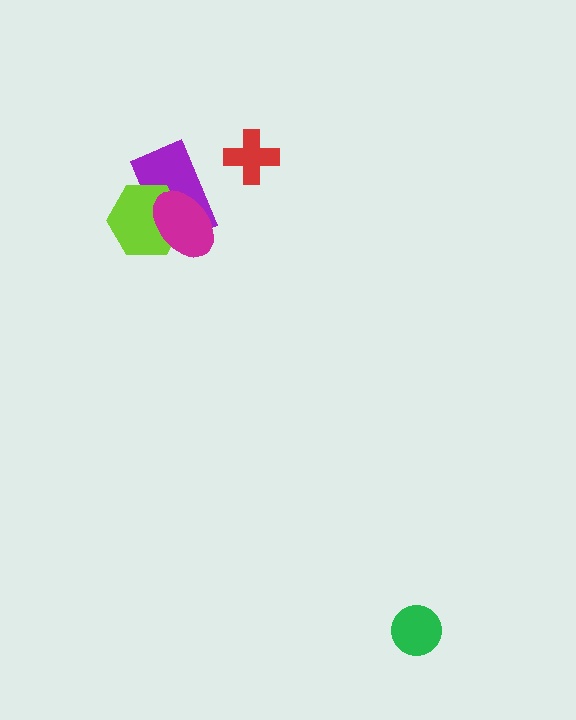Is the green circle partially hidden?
No, no other shape covers it.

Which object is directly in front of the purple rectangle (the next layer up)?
The lime hexagon is directly in front of the purple rectangle.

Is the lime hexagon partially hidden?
Yes, it is partially covered by another shape.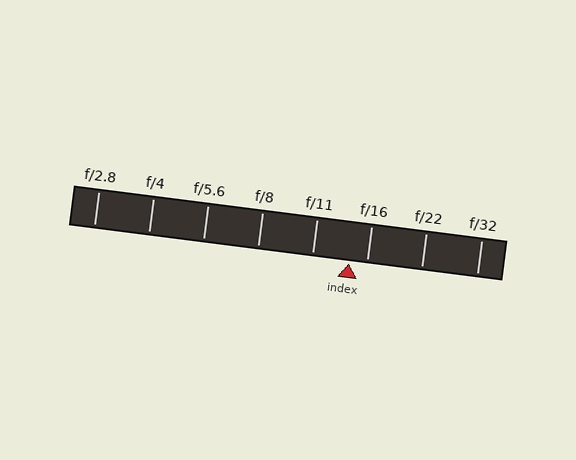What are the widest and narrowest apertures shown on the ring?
The widest aperture shown is f/2.8 and the narrowest is f/32.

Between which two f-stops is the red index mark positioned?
The index mark is between f/11 and f/16.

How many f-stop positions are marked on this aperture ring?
There are 8 f-stop positions marked.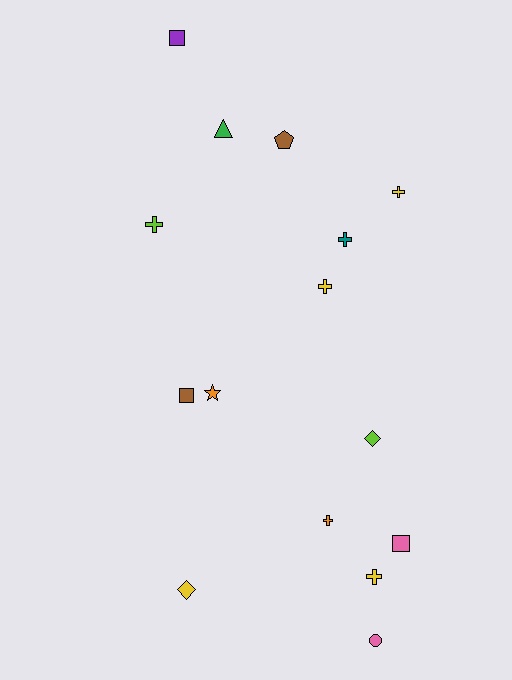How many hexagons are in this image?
There are no hexagons.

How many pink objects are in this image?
There are 2 pink objects.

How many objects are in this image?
There are 15 objects.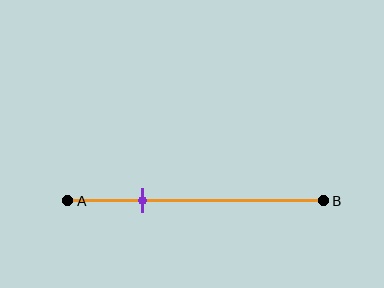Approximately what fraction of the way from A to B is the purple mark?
The purple mark is approximately 30% of the way from A to B.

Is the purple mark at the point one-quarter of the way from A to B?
No, the mark is at about 30% from A, not at the 25% one-quarter point.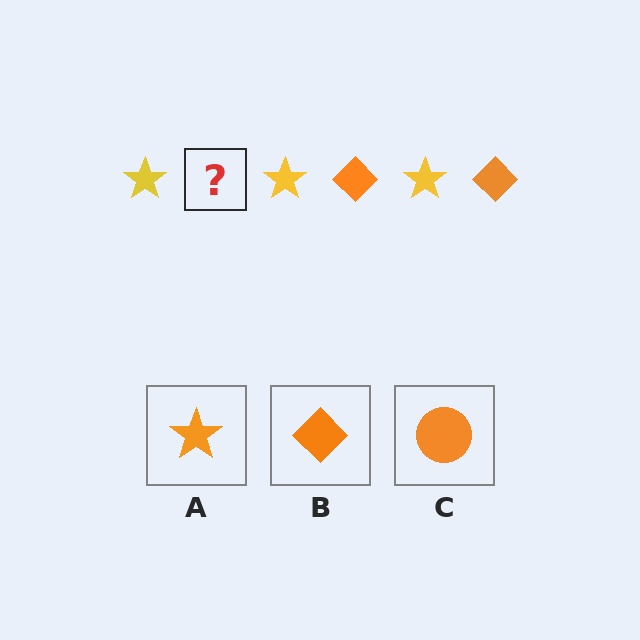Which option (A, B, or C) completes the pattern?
B.